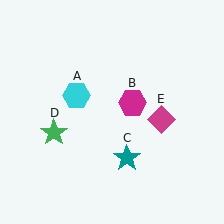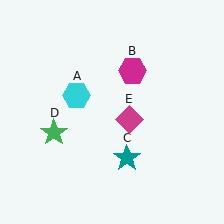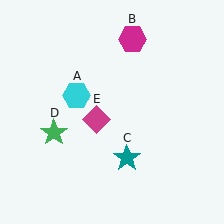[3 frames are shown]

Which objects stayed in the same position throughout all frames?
Cyan hexagon (object A) and teal star (object C) and green star (object D) remained stationary.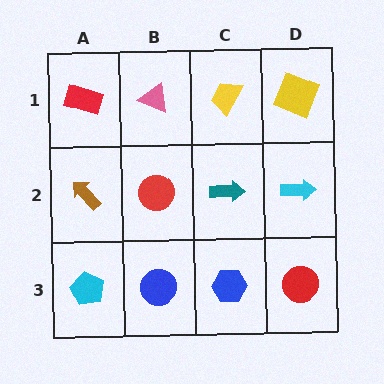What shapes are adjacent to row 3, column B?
A red circle (row 2, column B), a cyan pentagon (row 3, column A), a blue hexagon (row 3, column C).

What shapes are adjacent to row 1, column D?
A cyan arrow (row 2, column D), a yellow trapezoid (row 1, column C).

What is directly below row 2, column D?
A red circle.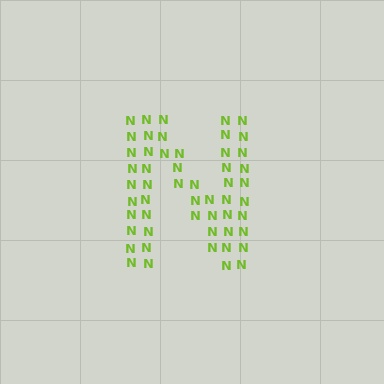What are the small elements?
The small elements are letter N's.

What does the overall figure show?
The overall figure shows the letter N.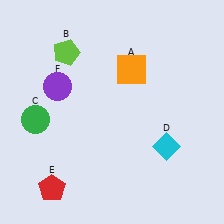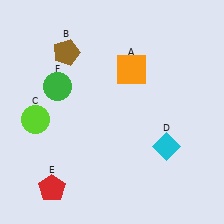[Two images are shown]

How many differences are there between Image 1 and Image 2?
There are 3 differences between the two images.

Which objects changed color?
B changed from lime to brown. C changed from green to lime. F changed from purple to green.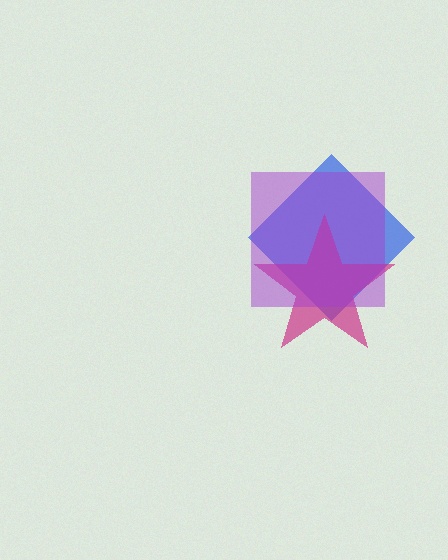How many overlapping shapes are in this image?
There are 3 overlapping shapes in the image.